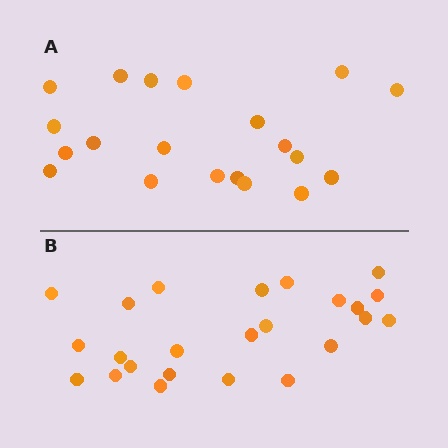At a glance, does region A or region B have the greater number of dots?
Region B (the bottom region) has more dots.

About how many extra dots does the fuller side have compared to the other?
Region B has about 4 more dots than region A.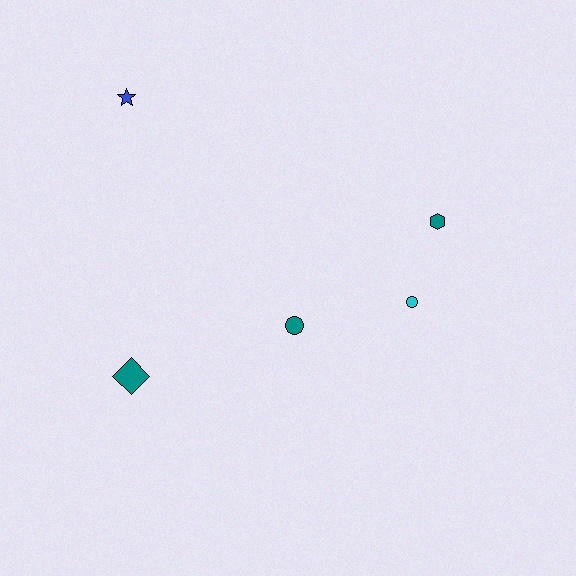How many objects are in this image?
There are 5 objects.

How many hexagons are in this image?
There is 1 hexagon.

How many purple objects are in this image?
There are no purple objects.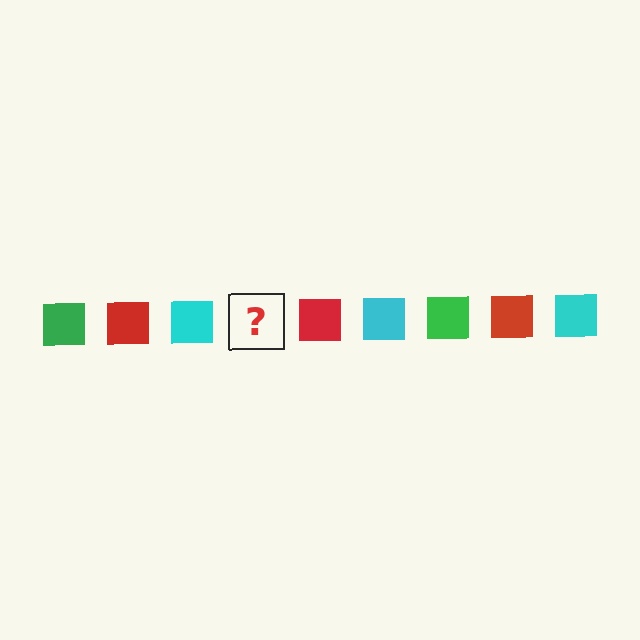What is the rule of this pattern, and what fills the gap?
The rule is that the pattern cycles through green, red, cyan squares. The gap should be filled with a green square.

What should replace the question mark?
The question mark should be replaced with a green square.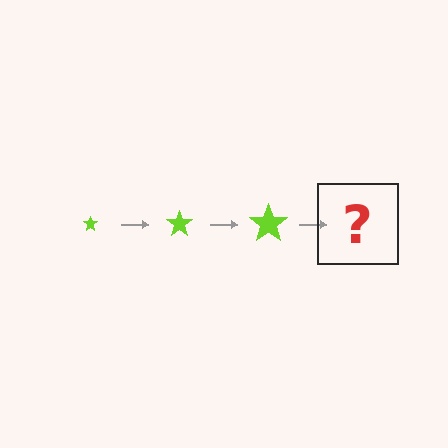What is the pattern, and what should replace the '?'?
The pattern is that the star gets progressively larger each step. The '?' should be a lime star, larger than the previous one.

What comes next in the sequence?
The next element should be a lime star, larger than the previous one.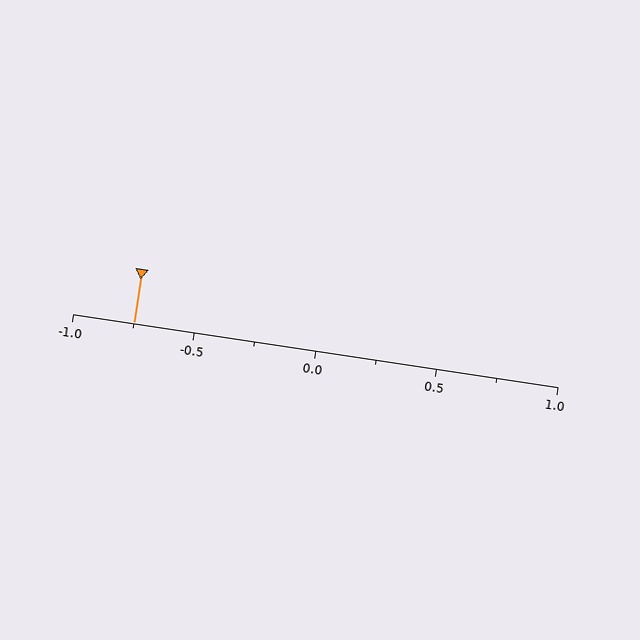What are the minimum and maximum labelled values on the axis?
The axis runs from -1.0 to 1.0.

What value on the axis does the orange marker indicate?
The marker indicates approximately -0.75.